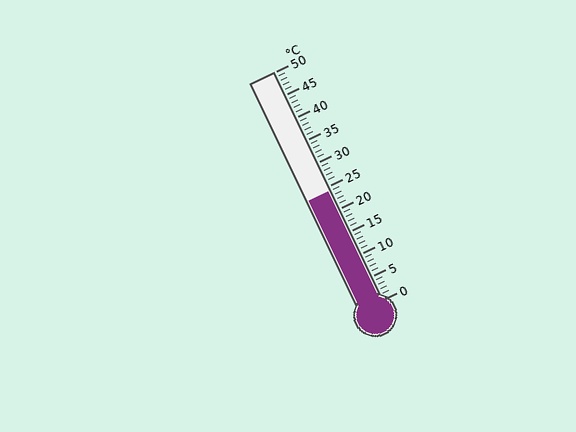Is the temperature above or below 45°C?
The temperature is below 45°C.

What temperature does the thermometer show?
The thermometer shows approximately 24°C.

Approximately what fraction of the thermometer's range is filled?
The thermometer is filled to approximately 50% of its range.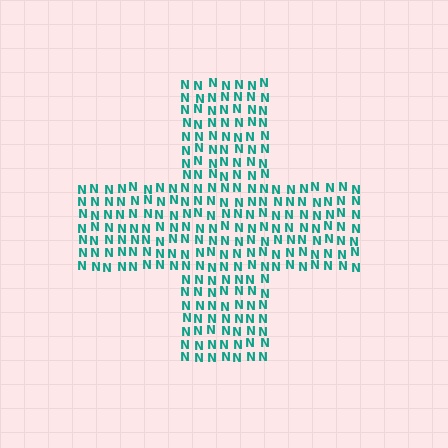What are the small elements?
The small elements are letter N's.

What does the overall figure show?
The overall figure shows a cross.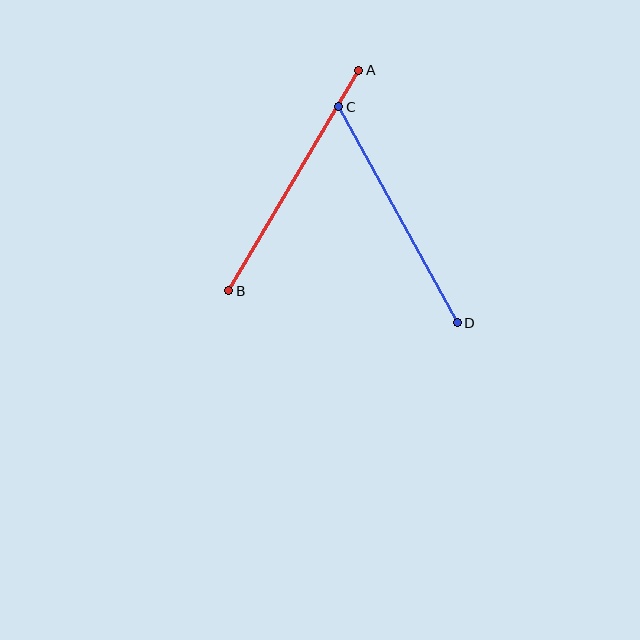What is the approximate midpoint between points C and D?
The midpoint is at approximately (398, 215) pixels.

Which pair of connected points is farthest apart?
Points A and B are farthest apart.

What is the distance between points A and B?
The distance is approximately 256 pixels.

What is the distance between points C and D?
The distance is approximately 246 pixels.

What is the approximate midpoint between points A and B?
The midpoint is at approximately (294, 181) pixels.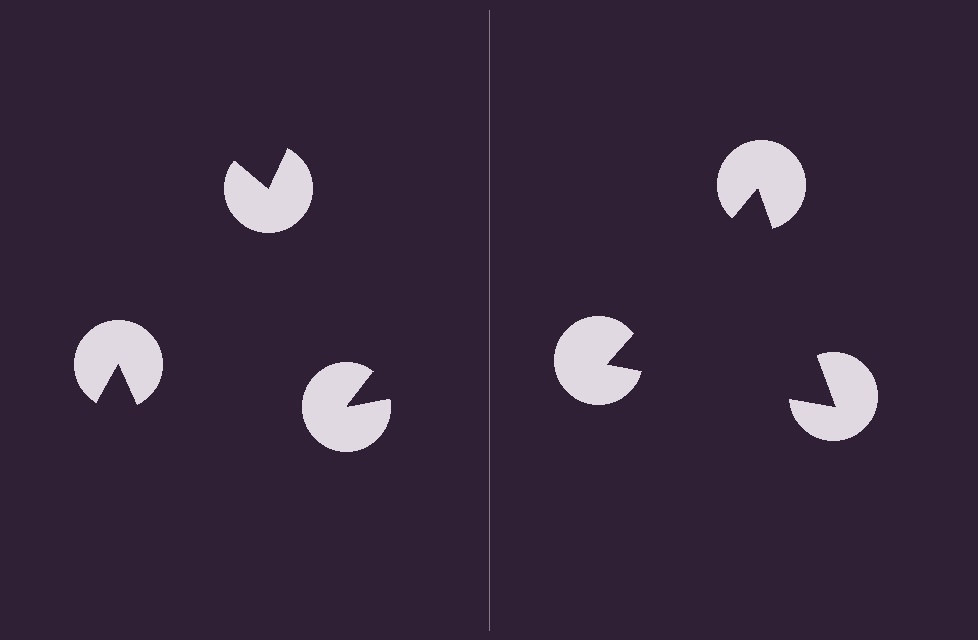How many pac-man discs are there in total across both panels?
6 — 3 on each side.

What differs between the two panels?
The pac-man discs are positioned identically on both sides; only the wedge orientations differ. On the right they align to a triangle; on the left they are misaligned.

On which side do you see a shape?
An illusory triangle appears on the right side. On the left side the wedge cuts are rotated, so no coherent shape forms.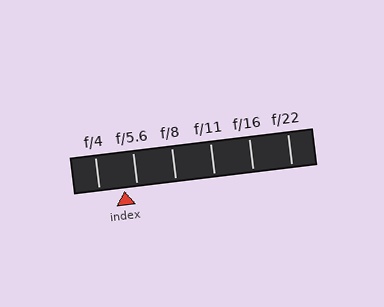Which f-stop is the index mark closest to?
The index mark is closest to f/5.6.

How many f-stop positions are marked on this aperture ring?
There are 6 f-stop positions marked.